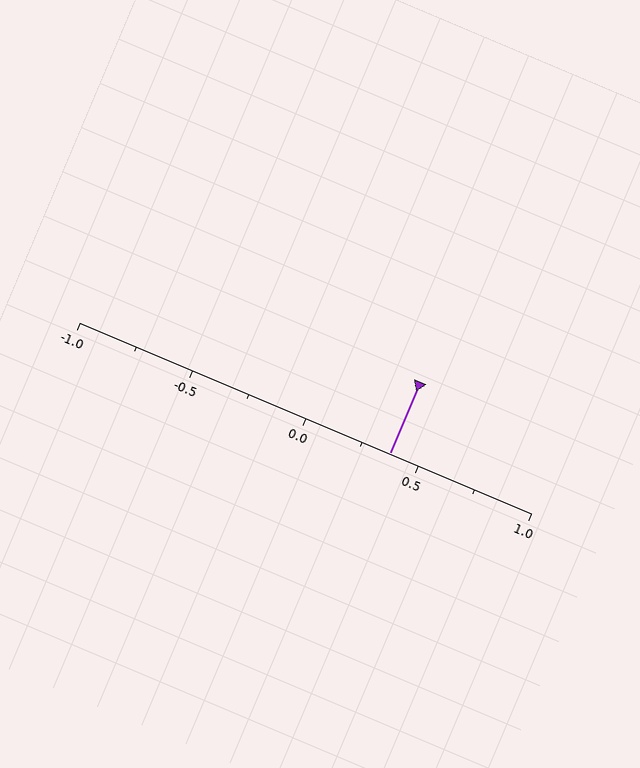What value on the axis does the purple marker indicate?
The marker indicates approximately 0.38.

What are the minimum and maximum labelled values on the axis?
The axis runs from -1.0 to 1.0.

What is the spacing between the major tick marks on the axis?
The major ticks are spaced 0.5 apart.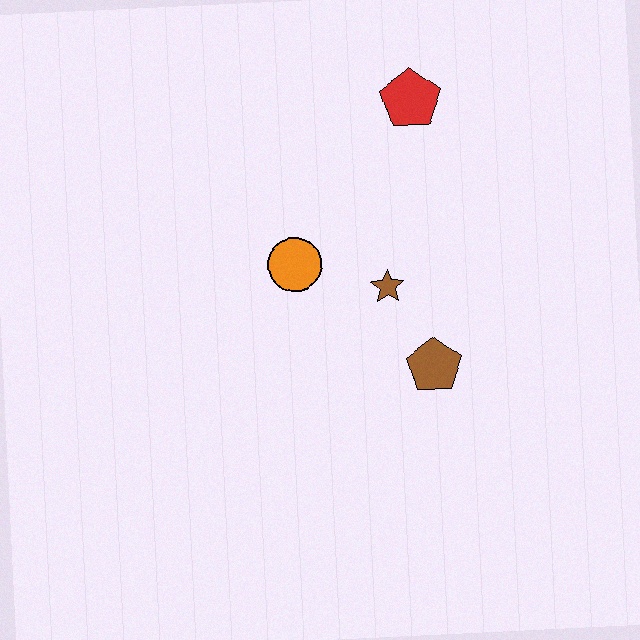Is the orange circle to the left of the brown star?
Yes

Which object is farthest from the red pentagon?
The brown pentagon is farthest from the red pentagon.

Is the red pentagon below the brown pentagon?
No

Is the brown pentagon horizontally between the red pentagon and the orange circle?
No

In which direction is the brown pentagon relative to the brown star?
The brown pentagon is below the brown star.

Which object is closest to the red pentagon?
The brown star is closest to the red pentagon.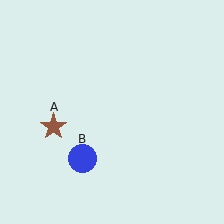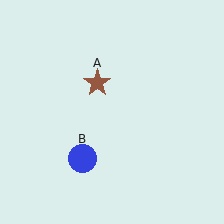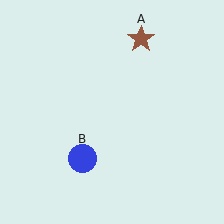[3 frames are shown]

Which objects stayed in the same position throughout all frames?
Blue circle (object B) remained stationary.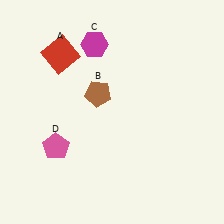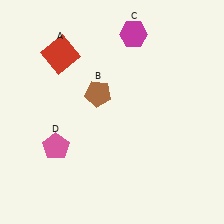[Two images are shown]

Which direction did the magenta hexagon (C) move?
The magenta hexagon (C) moved right.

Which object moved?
The magenta hexagon (C) moved right.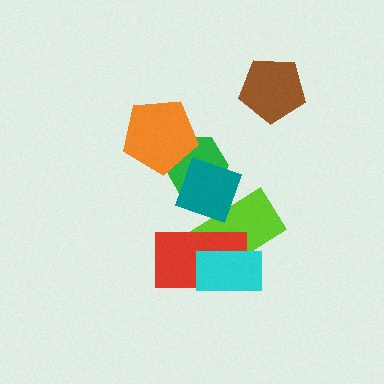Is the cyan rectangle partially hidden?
No, no other shape covers it.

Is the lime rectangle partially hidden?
Yes, it is partially covered by another shape.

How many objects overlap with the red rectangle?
2 objects overlap with the red rectangle.